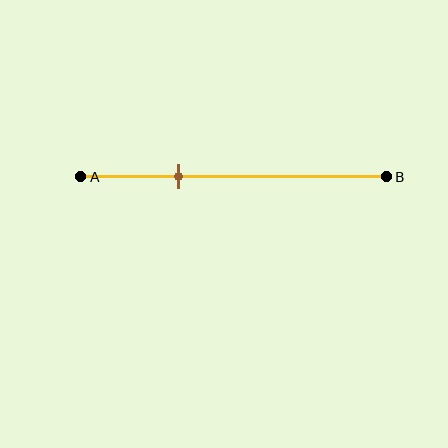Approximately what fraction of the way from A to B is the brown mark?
The brown mark is approximately 30% of the way from A to B.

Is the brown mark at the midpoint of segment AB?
No, the mark is at about 30% from A, not at the 50% midpoint.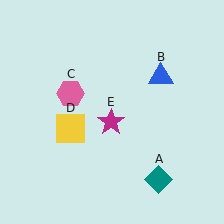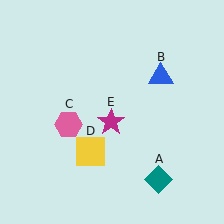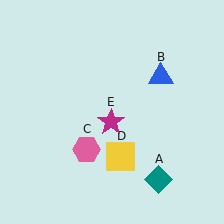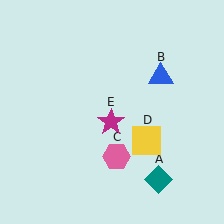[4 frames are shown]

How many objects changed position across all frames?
2 objects changed position: pink hexagon (object C), yellow square (object D).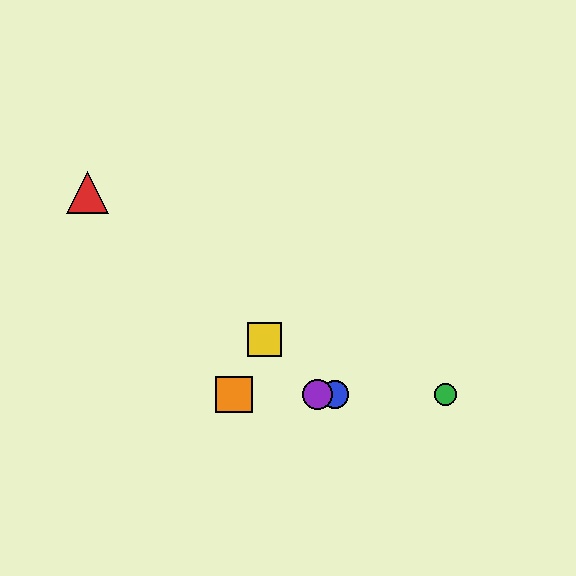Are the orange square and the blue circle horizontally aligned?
Yes, both are at y≈395.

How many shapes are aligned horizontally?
4 shapes (the blue circle, the green circle, the purple circle, the orange square) are aligned horizontally.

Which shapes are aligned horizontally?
The blue circle, the green circle, the purple circle, the orange square are aligned horizontally.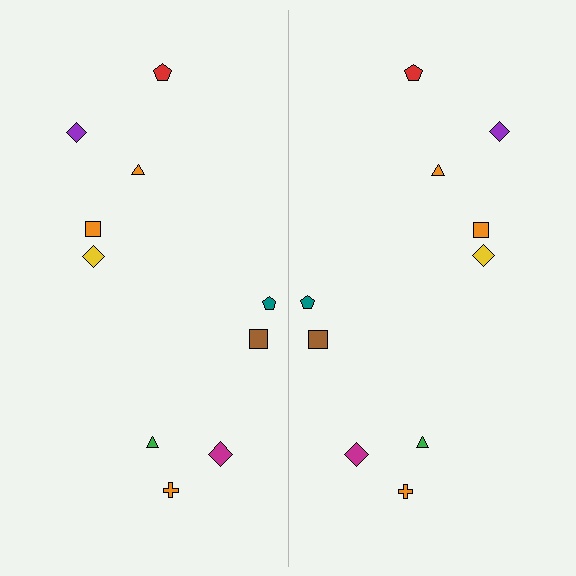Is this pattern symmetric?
Yes, this pattern has bilateral (reflection) symmetry.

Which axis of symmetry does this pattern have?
The pattern has a vertical axis of symmetry running through the center of the image.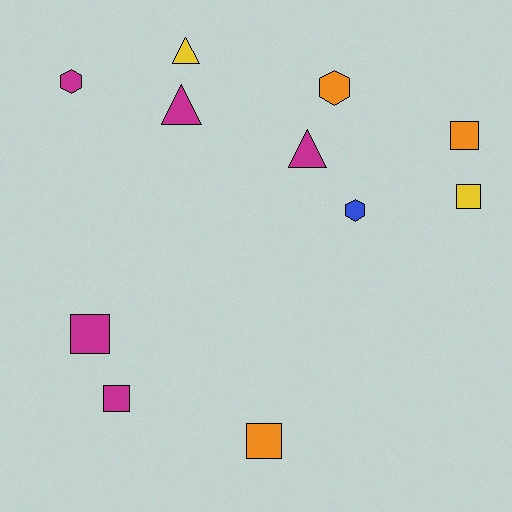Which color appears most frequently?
Magenta, with 5 objects.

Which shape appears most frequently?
Square, with 5 objects.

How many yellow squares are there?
There is 1 yellow square.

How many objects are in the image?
There are 11 objects.